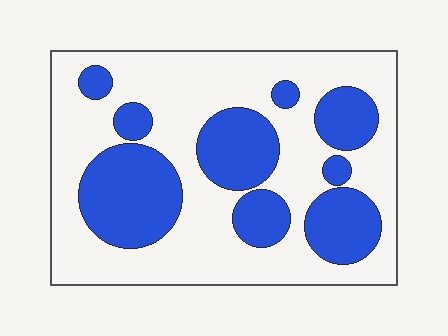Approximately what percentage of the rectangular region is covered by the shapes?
Approximately 35%.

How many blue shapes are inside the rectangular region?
9.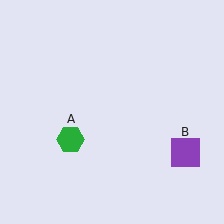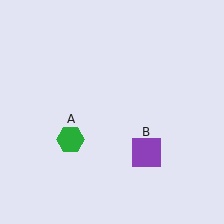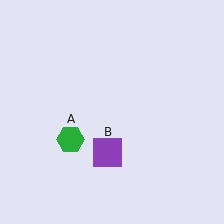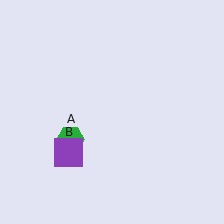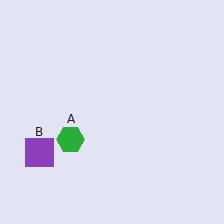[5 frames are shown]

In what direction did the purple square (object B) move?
The purple square (object B) moved left.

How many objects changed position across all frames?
1 object changed position: purple square (object B).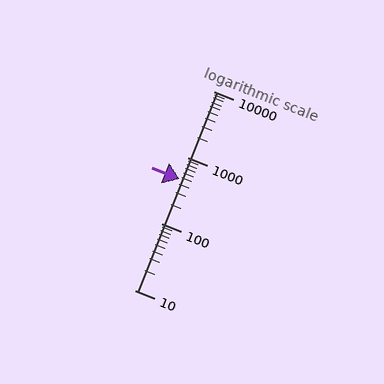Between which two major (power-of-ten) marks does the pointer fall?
The pointer is between 100 and 1000.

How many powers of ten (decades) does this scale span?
The scale spans 3 decades, from 10 to 10000.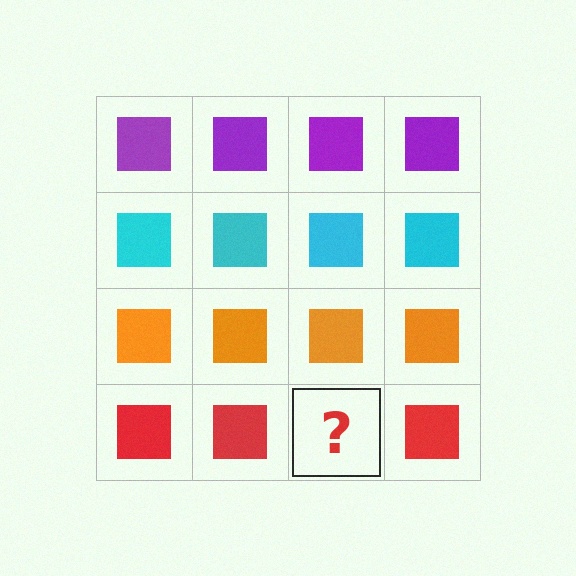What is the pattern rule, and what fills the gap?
The rule is that each row has a consistent color. The gap should be filled with a red square.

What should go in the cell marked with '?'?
The missing cell should contain a red square.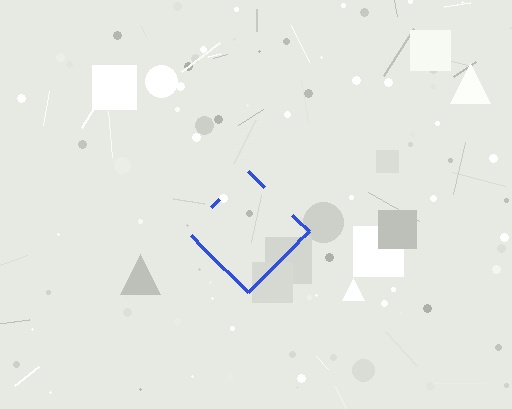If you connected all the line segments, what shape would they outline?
They would outline a diamond.